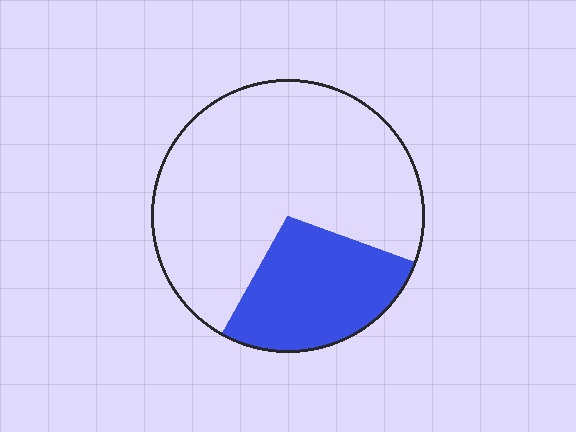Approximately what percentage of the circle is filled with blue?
Approximately 30%.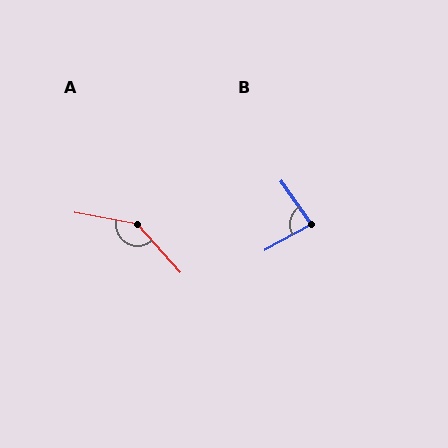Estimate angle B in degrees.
Approximately 83 degrees.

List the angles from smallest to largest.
B (83°), A (142°).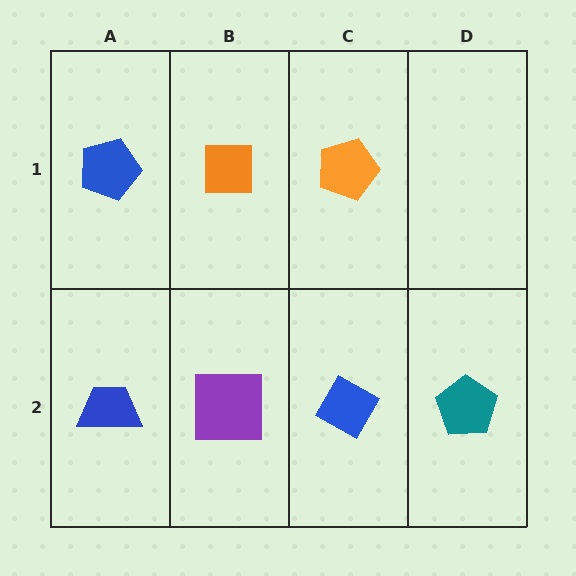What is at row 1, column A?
A blue pentagon.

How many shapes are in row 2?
4 shapes.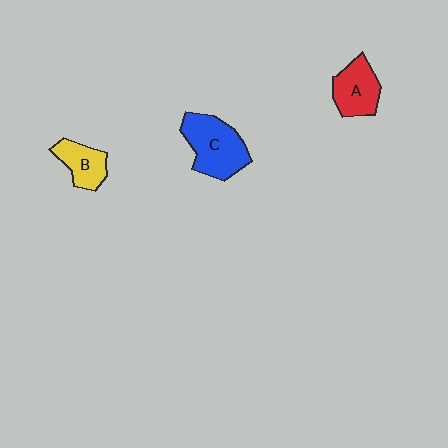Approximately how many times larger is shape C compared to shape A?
Approximately 1.4 times.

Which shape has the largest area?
Shape C (blue).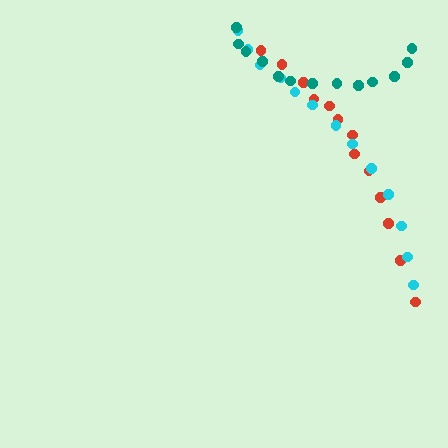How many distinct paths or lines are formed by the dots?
There are 3 distinct paths.